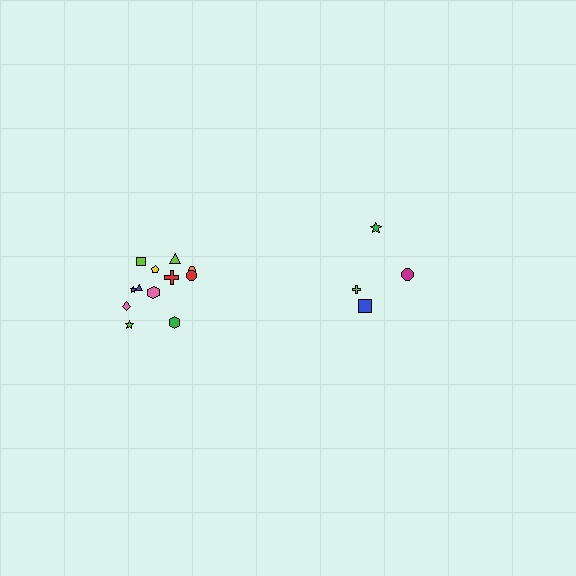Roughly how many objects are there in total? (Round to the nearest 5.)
Roughly 15 objects in total.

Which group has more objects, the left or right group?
The left group.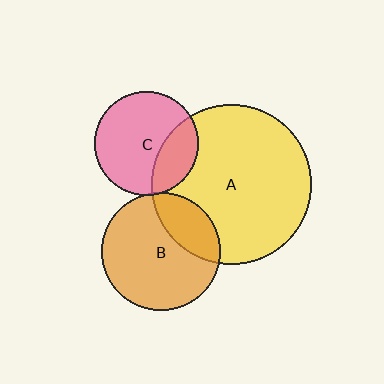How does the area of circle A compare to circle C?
Approximately 2.4 times.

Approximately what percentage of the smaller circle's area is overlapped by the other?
Approximately 5%.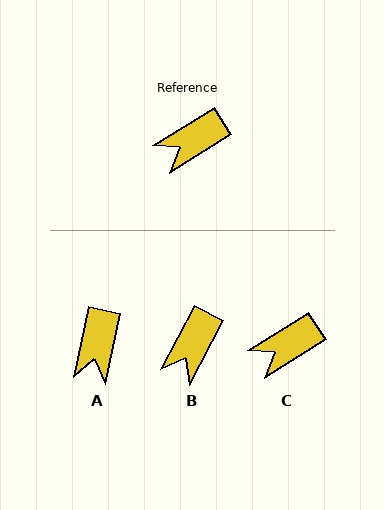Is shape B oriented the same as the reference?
No, it is off by about 30 degrees.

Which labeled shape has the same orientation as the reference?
C.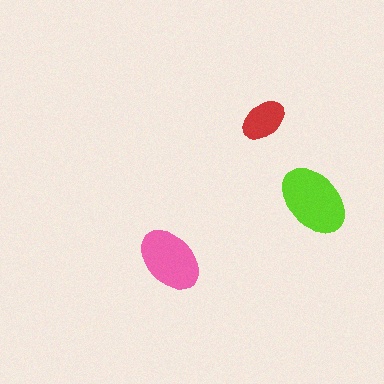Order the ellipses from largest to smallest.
the lime one, the pink one, the red one.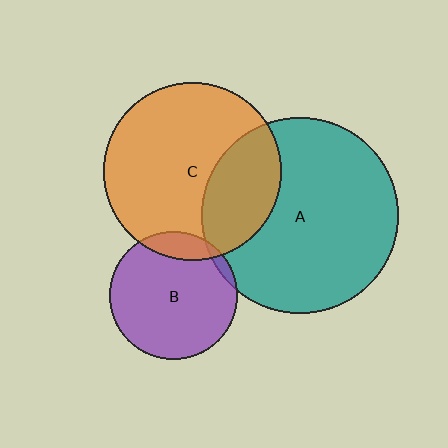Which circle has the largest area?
Circle A (teal).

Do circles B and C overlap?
Yes.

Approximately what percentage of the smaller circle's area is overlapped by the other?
Approximately 10%.